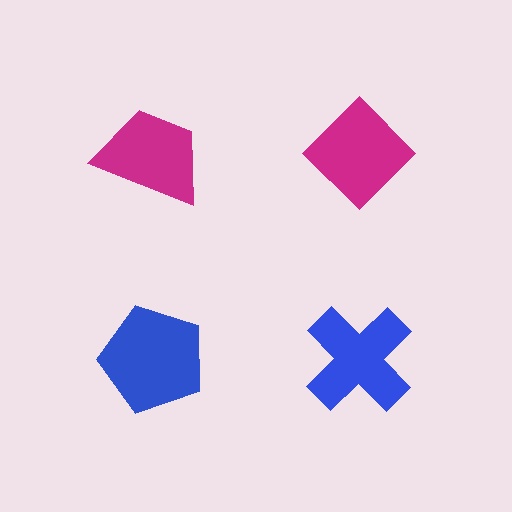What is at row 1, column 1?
A magenta trapezoid.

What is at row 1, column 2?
A magenta diamond.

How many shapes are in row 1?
2 shapes.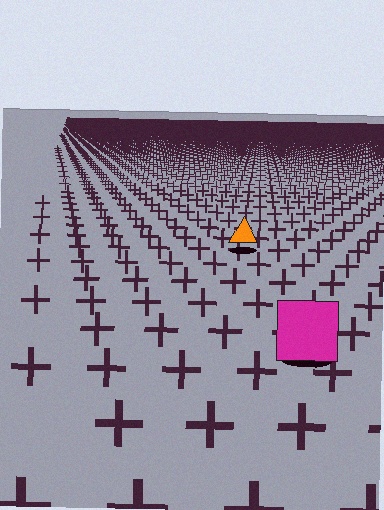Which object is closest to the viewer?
The magenta square is closest. The texture marks near it are larger and more spread out.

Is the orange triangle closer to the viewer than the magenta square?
No. The magenta square is closer — you can tell from the texture gradient: the ground texture is coarser near it.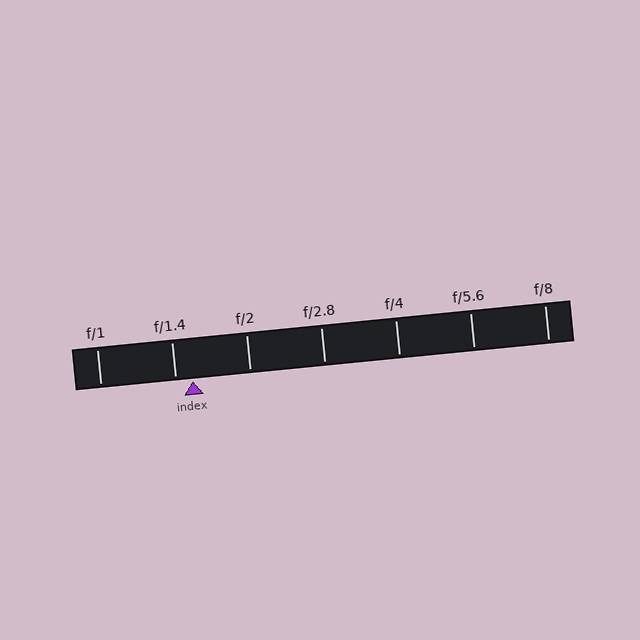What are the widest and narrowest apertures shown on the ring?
The widest aperture shown is f/1 and the narrowest is f/8.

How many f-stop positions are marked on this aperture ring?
There are 7 f-stop positions marked.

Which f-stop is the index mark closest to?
The index mark is closest to f/1.4.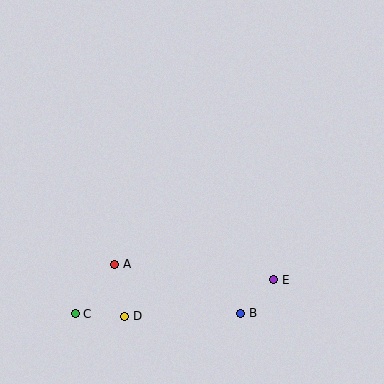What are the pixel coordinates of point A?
Point A is at (115, 264).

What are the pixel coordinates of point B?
Point B is at (241, 313).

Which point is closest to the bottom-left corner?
Point C is closest to the bottom-left corner.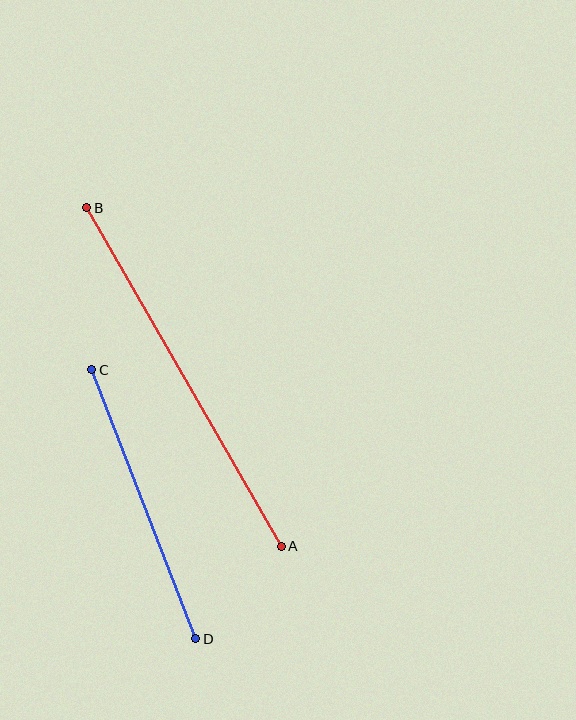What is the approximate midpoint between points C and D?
The midpoint is at approximately (144, 504) pixels.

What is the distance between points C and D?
The distance is approximately 288 pixels.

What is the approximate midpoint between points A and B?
The midpoint is at approximately (184, 377) pixels.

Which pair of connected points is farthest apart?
Points A and B are farthest apart.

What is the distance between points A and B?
The distance is approximately 390 pixels.